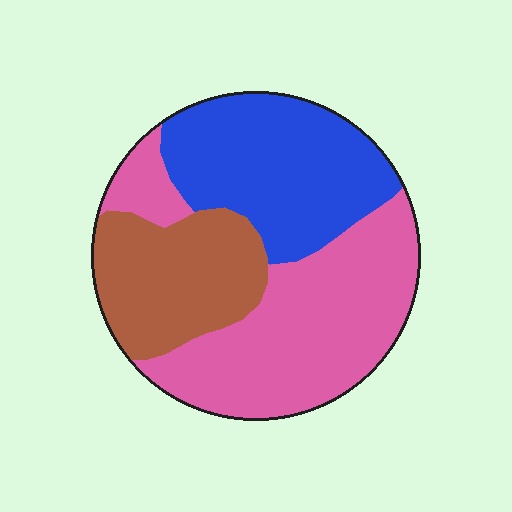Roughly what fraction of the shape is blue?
Blue takes up between a sixth and a third of the shape.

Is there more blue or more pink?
Pink.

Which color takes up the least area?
Brown, at roughly 25%.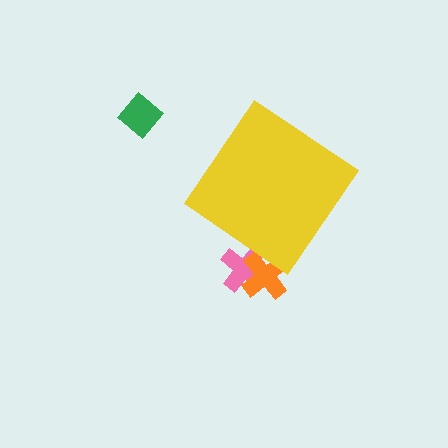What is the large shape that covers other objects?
A yellow diamond.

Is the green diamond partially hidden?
No, the green diamond is fully visible.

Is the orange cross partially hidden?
Yes, the orange cross is partially hidden behind the yellow diamond.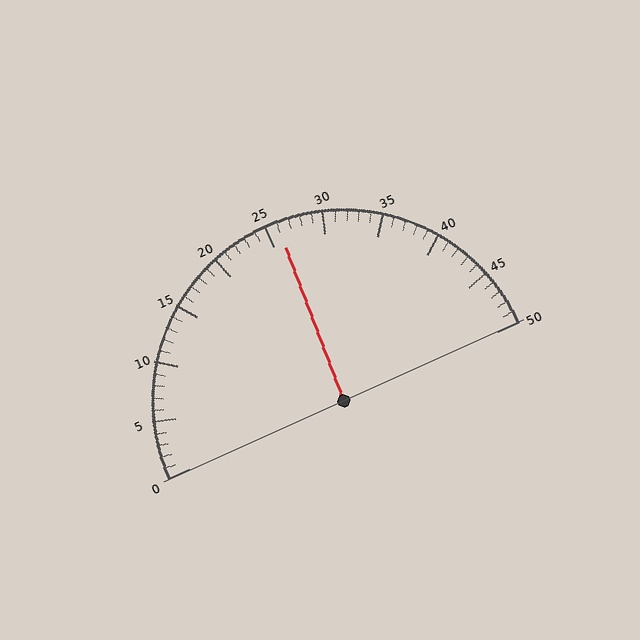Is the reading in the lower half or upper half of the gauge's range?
The reading is in the upper half of the range (0 to 50).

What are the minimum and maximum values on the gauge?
The gauge ranges from 0 to 50.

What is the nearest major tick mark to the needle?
The nearest major tick mark is 25.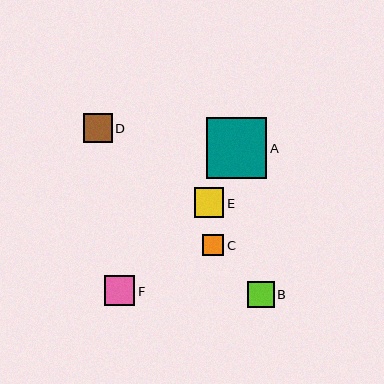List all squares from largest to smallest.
From largest to smallest: A, F, E, D, B, C.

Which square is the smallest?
Square C is the smallest with a size of approximately 21 pixels.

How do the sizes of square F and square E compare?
Square F and square E are approximately the same size.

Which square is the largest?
Square A is the largest with a size of approximately 61 pixels.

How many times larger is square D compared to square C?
Square D is approximately 1.3 times the size of square C.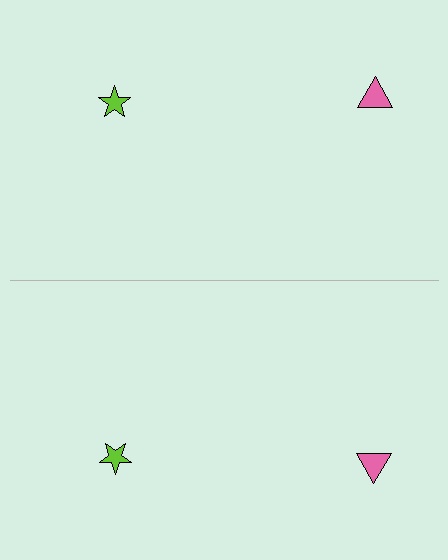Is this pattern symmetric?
Yes, this pattern has bilateral (reflection) symmetry.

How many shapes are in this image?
There are 4 shapes in this image.